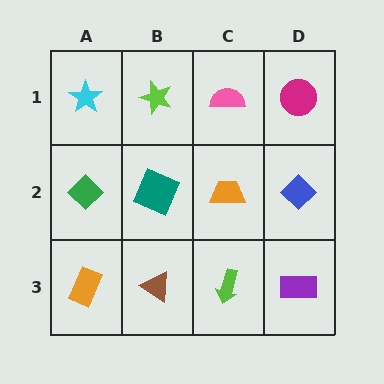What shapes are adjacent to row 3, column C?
An orange trapezoid (row 2, column C), a brown triangle (row 3, column B), a purple rectangle (row 3, column D).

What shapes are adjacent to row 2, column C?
A pink semicircle (row 1, column C), a lime arrow (row 3, column C), a teal square (row 2, column B), a blue diamond (row 2, column D).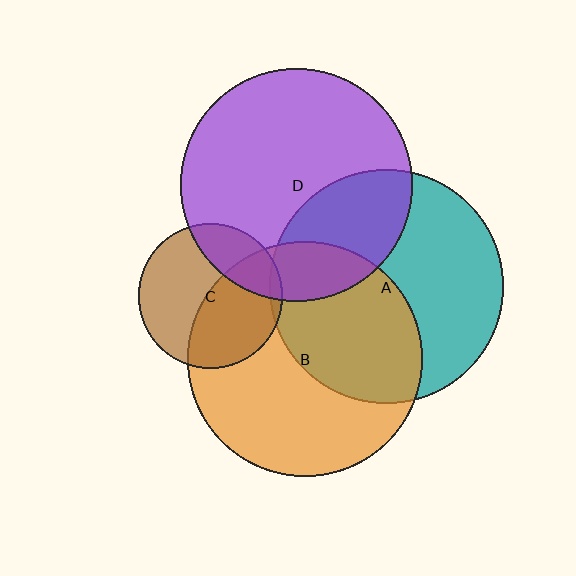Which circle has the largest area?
Circle B (orange).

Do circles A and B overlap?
Yes.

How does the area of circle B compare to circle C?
Approximately 2.7 times.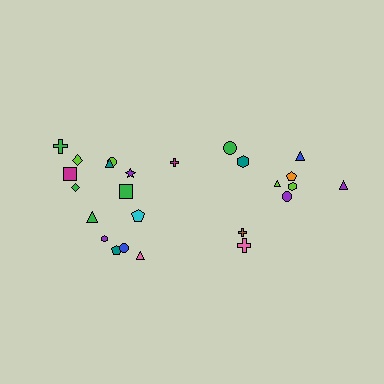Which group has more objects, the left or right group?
The left group.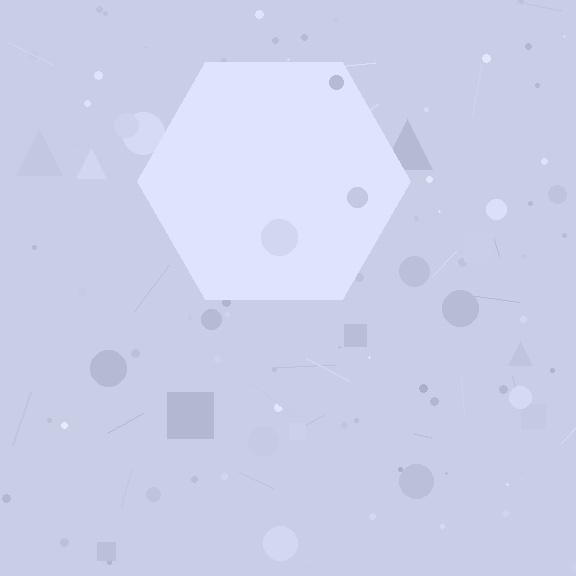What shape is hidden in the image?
A hexagon is hidden in the image.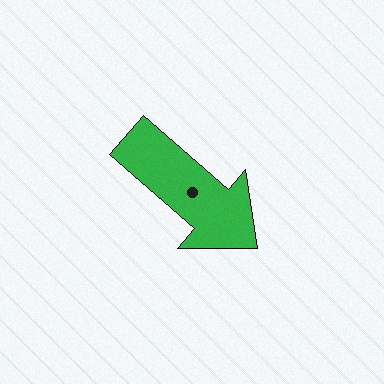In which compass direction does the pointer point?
Southeast.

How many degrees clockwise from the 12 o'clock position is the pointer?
Approximately 131 degrees.